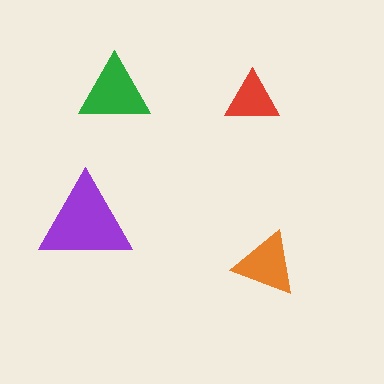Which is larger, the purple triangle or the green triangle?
The purple one.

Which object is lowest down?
The orange triangle is bottommost.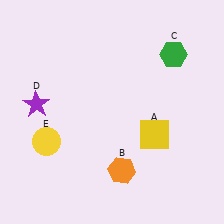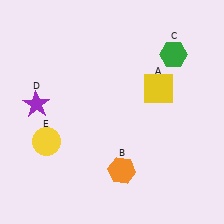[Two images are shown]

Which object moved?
The yellow square (A) moved up.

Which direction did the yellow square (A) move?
The yellow square (A) moved up.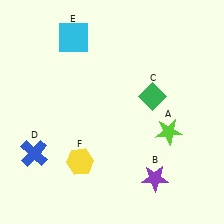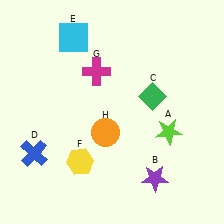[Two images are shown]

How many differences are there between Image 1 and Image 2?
There are 2 differences between the two images.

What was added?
A magenta cross (G), an orange circle (H) were added in Image 2.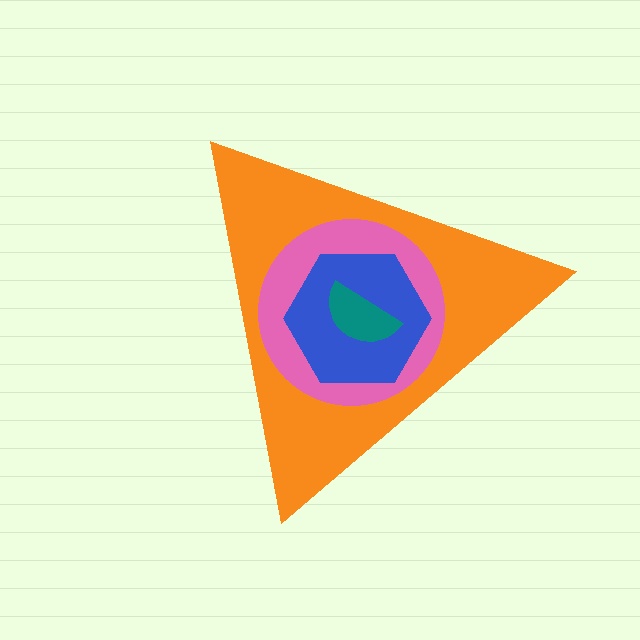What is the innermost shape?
The teal semicircle.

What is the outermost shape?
The orange triangle.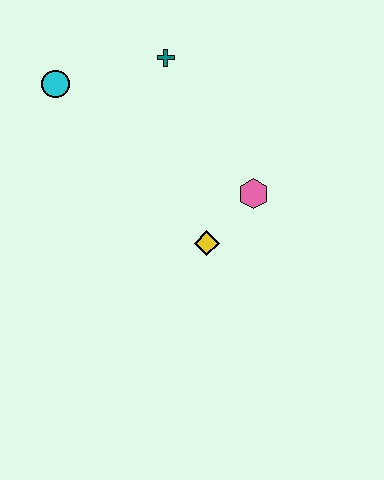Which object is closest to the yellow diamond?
The pink hexagon is closest to the yellow diamond.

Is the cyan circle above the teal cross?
No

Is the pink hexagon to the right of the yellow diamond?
Yes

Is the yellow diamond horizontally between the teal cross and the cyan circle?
No